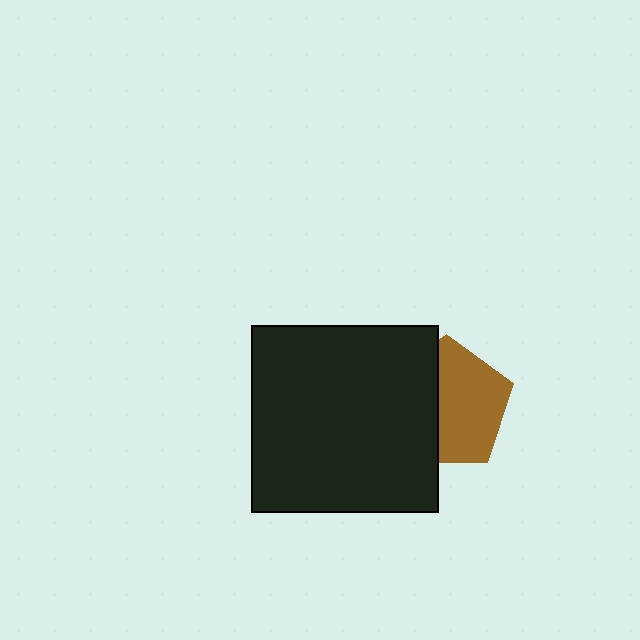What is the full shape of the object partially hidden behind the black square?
The partially hidden object is a brown pentagon.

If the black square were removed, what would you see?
You would see the complete brown pentagon.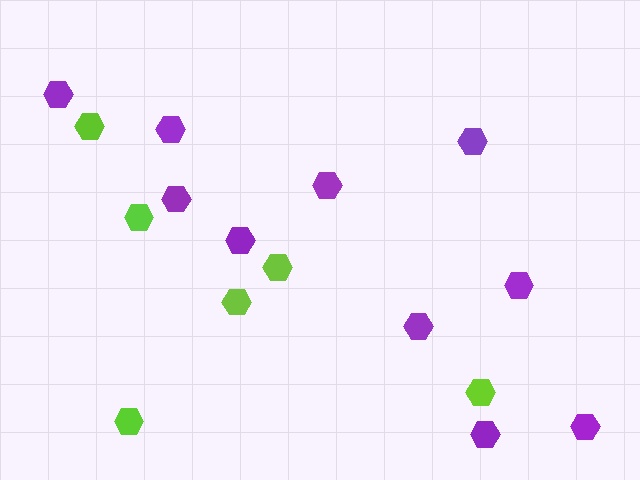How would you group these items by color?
There are 2 groups: one group of lime hexagons (6) and one group of purple hexagons (10).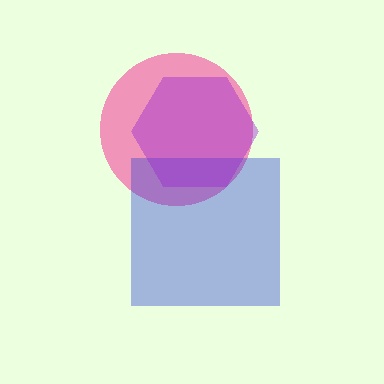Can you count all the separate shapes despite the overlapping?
Yes, there are 3 separate shapes.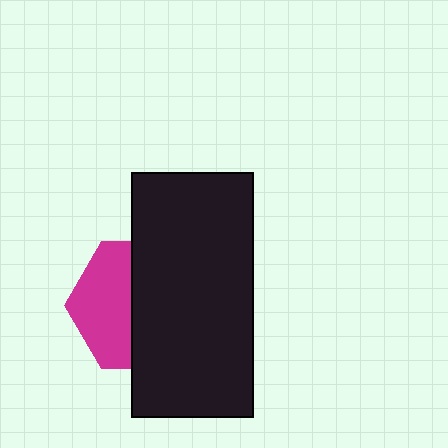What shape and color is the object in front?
The object in front is a black rectangle.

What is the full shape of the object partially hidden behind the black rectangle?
The partially hidden object is a magenta hexagon.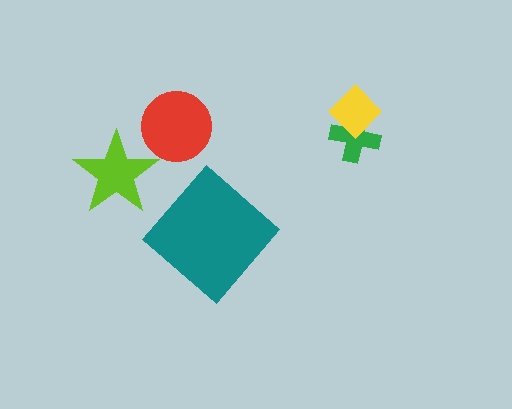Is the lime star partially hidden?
No, no other shape covers it.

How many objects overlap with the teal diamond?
0 objects overlap with the teal diamond.